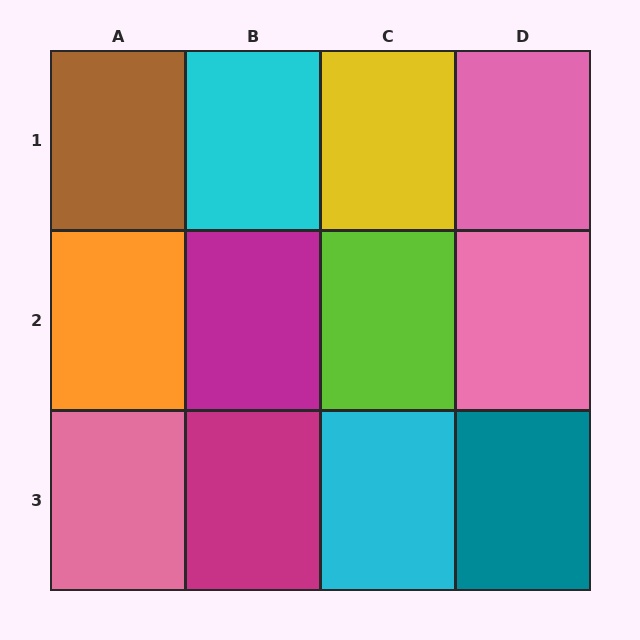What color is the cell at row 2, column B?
Magenta.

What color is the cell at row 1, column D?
Pink.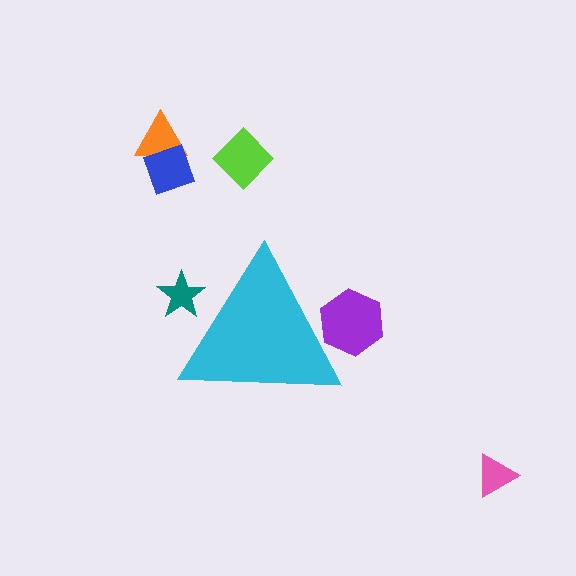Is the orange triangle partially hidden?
No, the orange triangle is fully visible.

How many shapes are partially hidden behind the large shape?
2 shapes are partially hidden.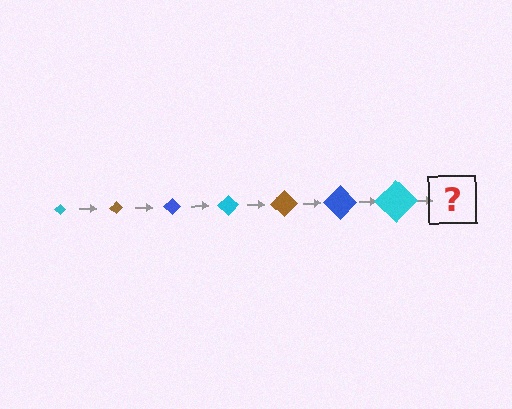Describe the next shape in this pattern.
It should be a brown diamond, larger than the previous one.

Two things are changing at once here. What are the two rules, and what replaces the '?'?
The two rules are that the diamond grows larger each step and the color cycles through cyan, brown, and blue. The '?' should be a brown diamond, larger than the previous one.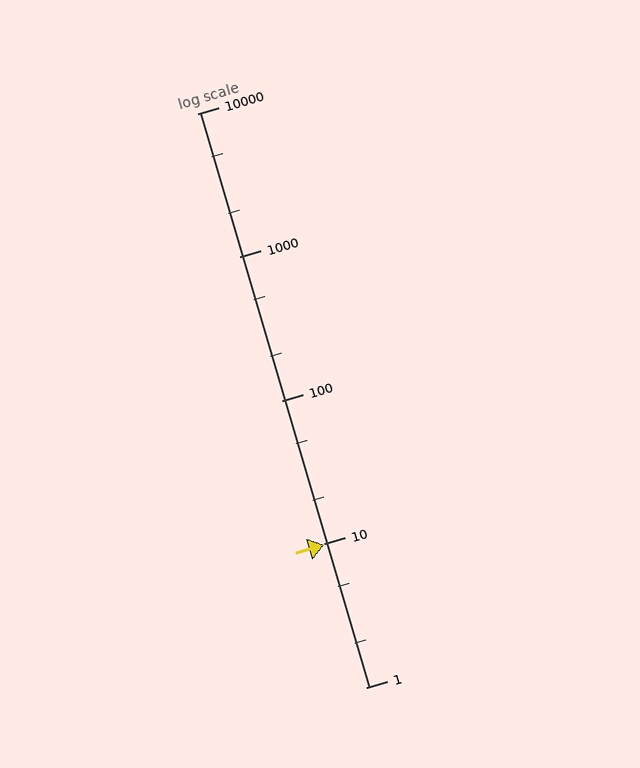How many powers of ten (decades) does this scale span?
The scale spans 4 decades, from 1 to 10000.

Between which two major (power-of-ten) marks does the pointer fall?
The pointer is between 1 and 10.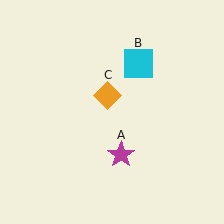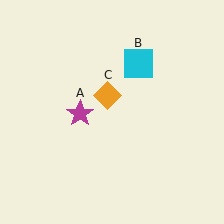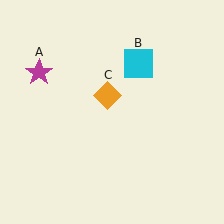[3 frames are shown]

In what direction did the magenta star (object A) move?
The magenta star (object A) moved up and to the left.